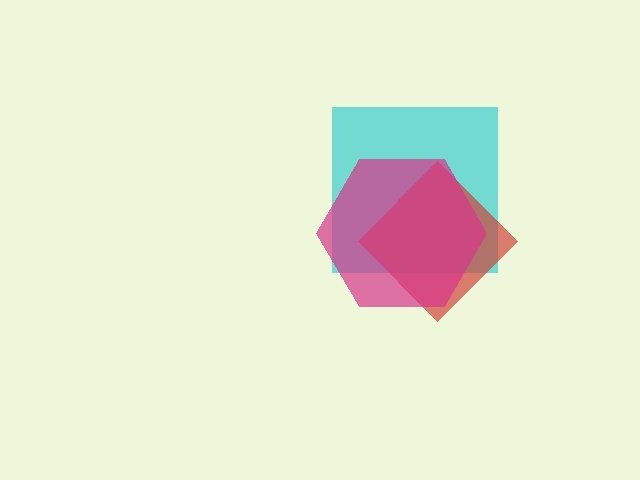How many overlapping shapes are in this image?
There are 3 overlapping shapes in the image.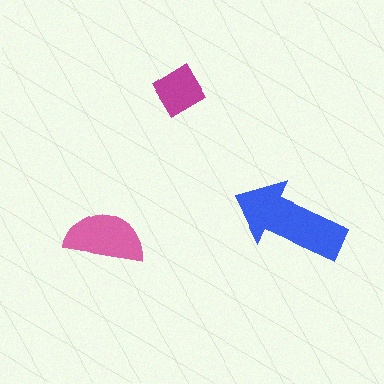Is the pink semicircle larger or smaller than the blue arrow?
Smaller.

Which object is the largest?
The blue arrow.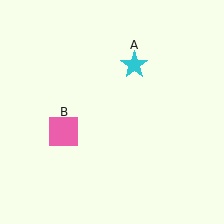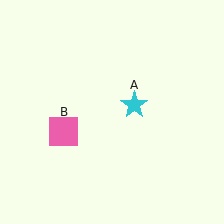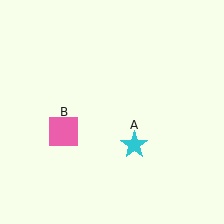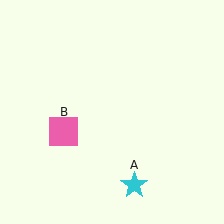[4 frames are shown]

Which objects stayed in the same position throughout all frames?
Pink square (object B) remained stationary.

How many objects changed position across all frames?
1 object changed position: cyan star (object A).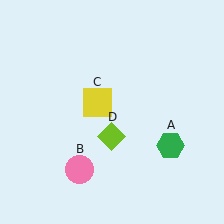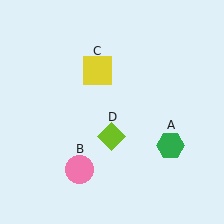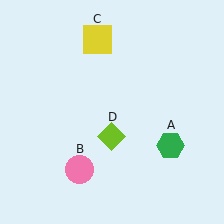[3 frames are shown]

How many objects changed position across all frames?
1 object changed position: yellow square (object C).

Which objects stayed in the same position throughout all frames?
Green hexagon (object A) and pink circle (object B) and lime diamond (object D) remained stationary.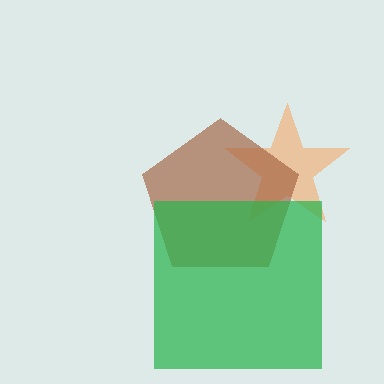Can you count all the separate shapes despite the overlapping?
Yes, there are 3 separate shapes.